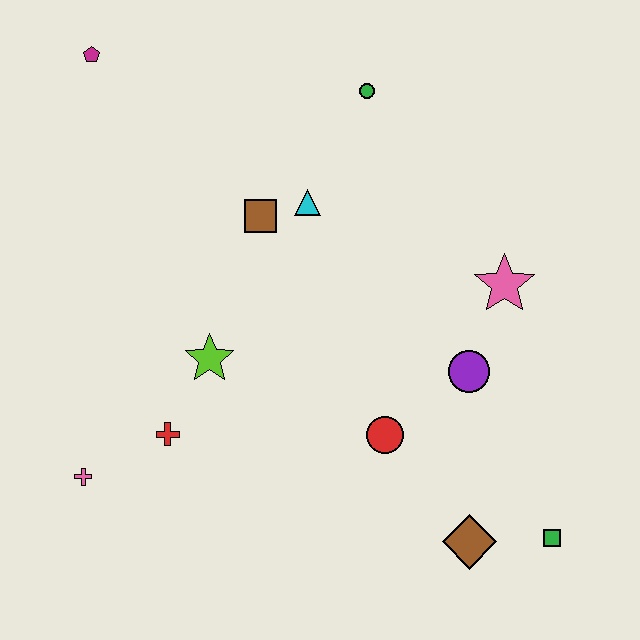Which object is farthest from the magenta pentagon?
The green square is farthest from the magenta pentagon.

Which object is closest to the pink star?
The purple circle is closest to the pink star.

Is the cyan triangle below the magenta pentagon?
Yes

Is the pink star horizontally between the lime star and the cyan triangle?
No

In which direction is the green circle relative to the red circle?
The green circle is above the red circle.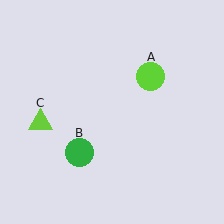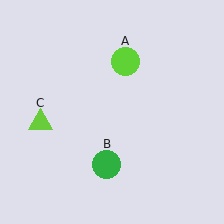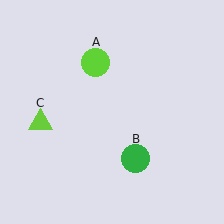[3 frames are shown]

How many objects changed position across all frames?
2 objects changed position: lime circle (object A), green circle (object B).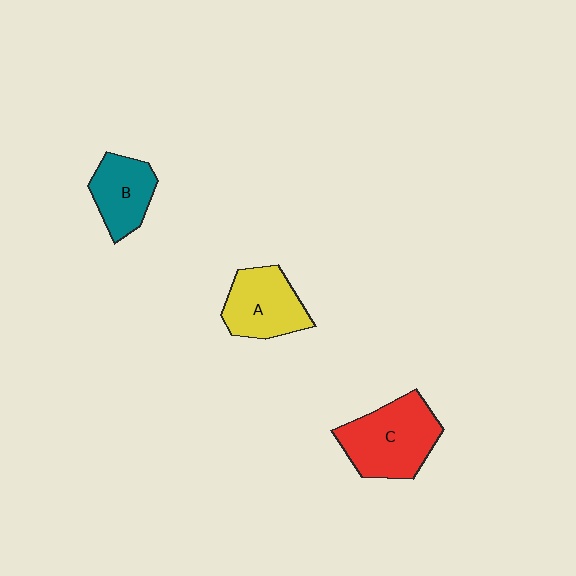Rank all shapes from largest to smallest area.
From largest to smallest: C (red), A (yellow), B (teal).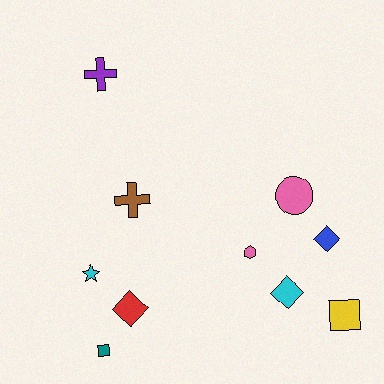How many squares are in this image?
There are 2 squares.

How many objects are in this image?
There are 10 objects.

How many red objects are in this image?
There is 1 red object.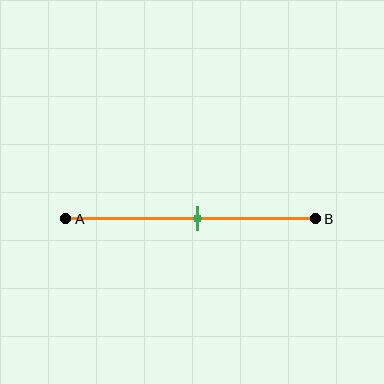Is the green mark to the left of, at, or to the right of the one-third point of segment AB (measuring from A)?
The green mark is to the right of the one-third point of segment AB.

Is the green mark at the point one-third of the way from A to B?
No, the mark is at about 55% from A, not at the 33% one-third point.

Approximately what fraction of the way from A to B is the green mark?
The green mark is approximately 55% of the way from A to B.